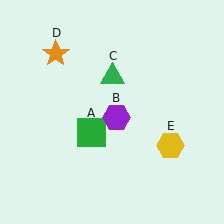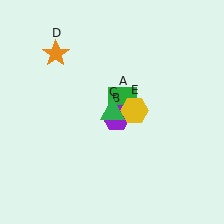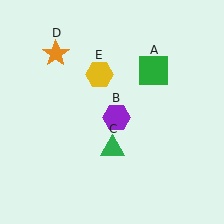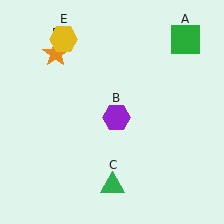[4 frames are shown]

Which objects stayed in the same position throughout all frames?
Purple hexagon (object B) and orange star (object D) remained stationary.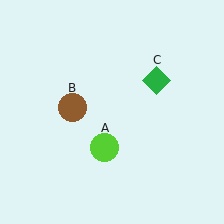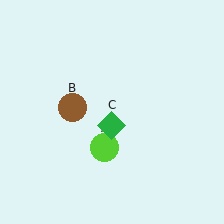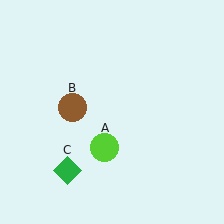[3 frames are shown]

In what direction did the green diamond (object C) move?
The green diamond (object C) moved down and to the left.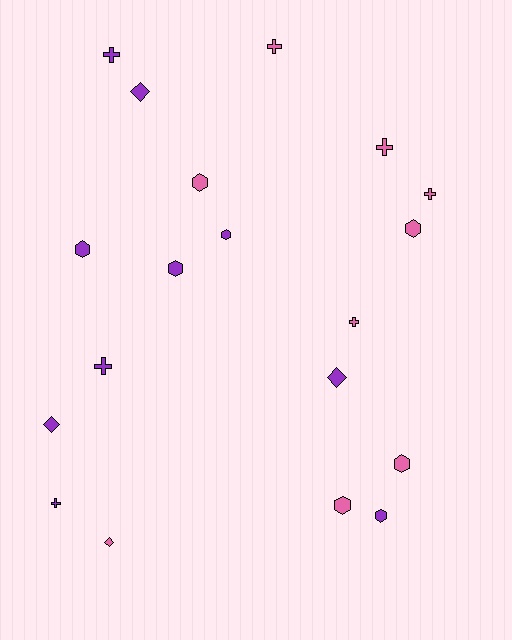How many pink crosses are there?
There are 4 pink crosses.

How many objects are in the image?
There are 19 objects.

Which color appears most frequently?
Purple, with 10 objects.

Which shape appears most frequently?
Hexagon, with 8 objects.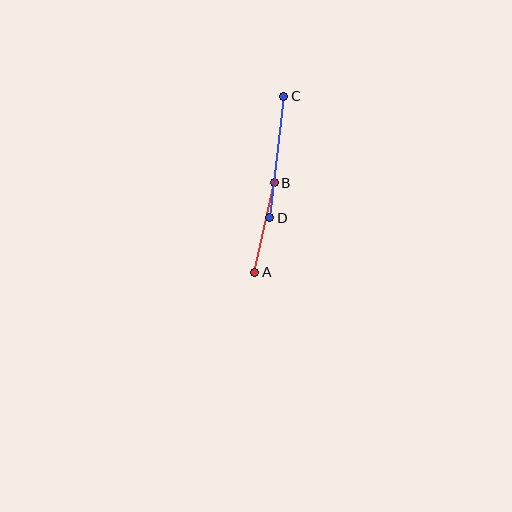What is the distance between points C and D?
The distance is approximately 123 pixels.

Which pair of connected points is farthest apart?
Points C and D are farthest apart.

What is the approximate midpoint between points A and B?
The midpoint is at approximately (265, 228) pixels.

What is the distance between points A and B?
The distance is approximately 92 pixels.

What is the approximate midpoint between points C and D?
The midpoint is at approximately (277, 157) pixels.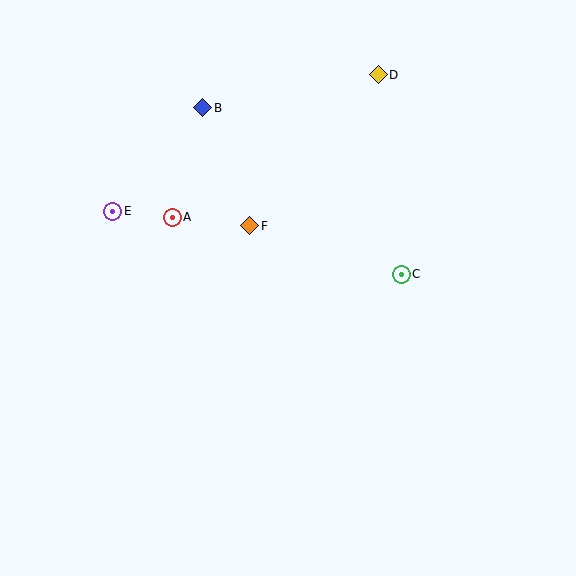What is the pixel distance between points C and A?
The distance between C and A is 236 pixels.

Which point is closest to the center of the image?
Point F at (250, 226) is closest to the center.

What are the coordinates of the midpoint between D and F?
The midpoint between D and F is at (314, 150).